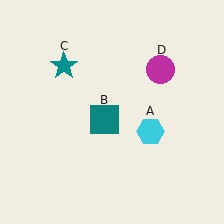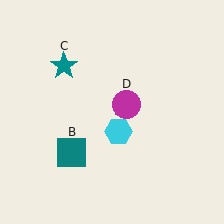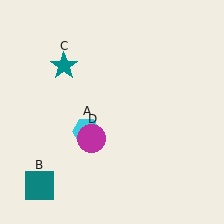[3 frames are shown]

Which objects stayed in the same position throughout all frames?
Teal star (object C) remained stationary.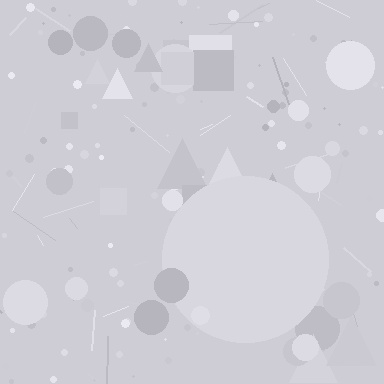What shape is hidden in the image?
A circle is hidden in the image.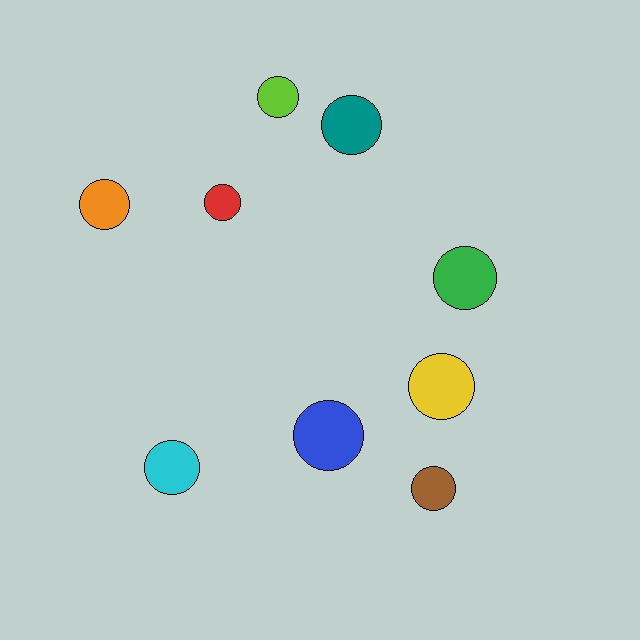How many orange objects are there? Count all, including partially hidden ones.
There is 1 orange object.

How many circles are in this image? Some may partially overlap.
There are 9 circles.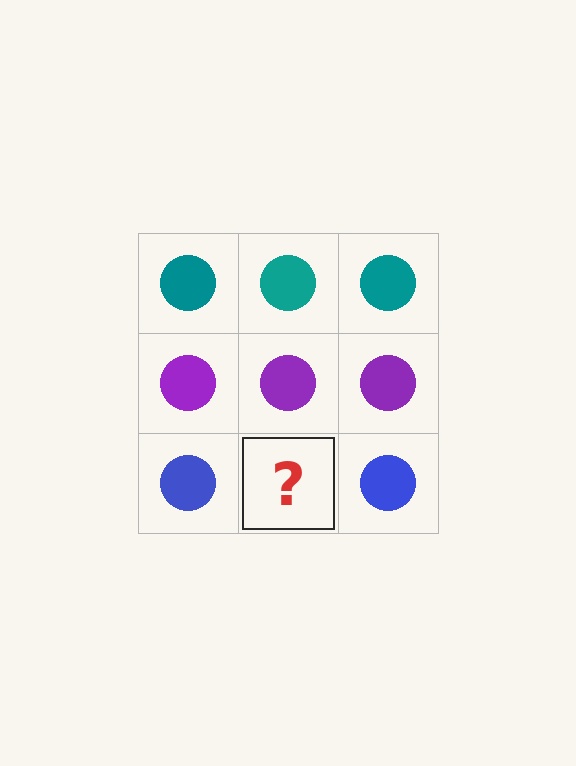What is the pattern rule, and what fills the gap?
The rule is that each row has a consistent color. The gap should be filled with a blue circle.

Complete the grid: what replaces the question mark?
The question mark should be replaced with a blue circle.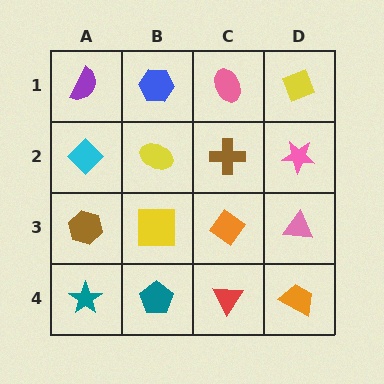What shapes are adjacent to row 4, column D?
A pink triangle (row 3, column D), a red triangle (row 4, column C).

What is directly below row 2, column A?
A brown hexagon.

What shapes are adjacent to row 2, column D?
A yellow diamond (row 1, column D), a pink triangle (row 3, column D), a brown cross (row 2, column C).